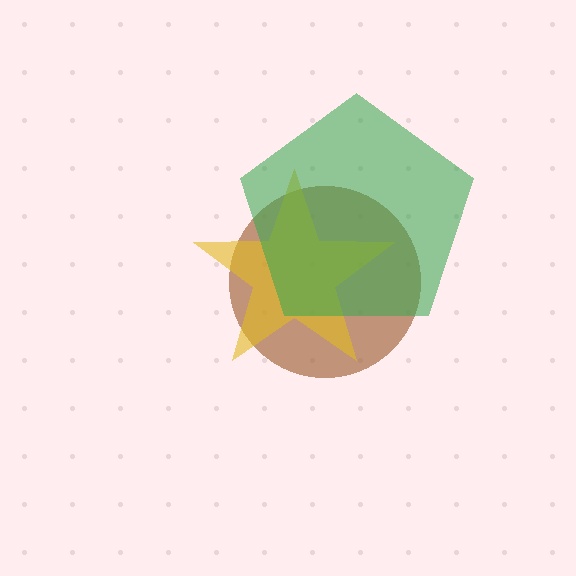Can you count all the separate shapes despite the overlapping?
Yes, there are 3 separate shapes.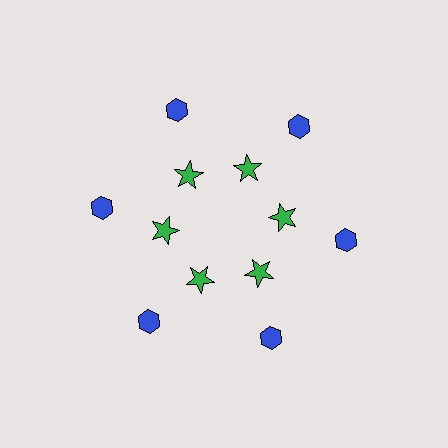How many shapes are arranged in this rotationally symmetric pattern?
There are 12 shapes, arranged in 6 groups of 2.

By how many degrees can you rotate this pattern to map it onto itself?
The pattern maps onto itself every 60 degrees of rotation.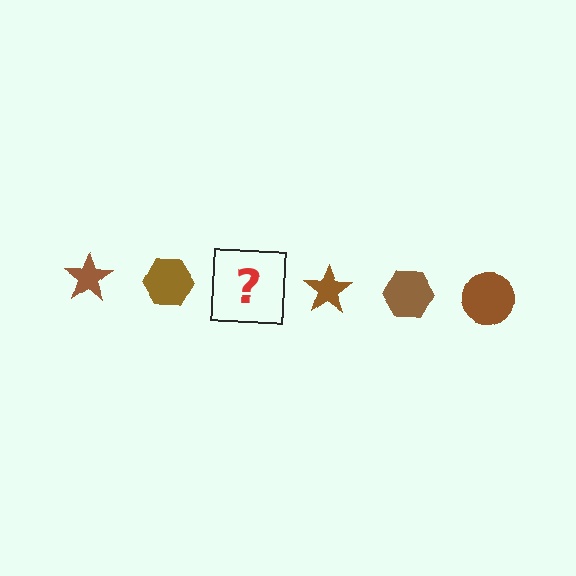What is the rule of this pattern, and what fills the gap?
The rule is that the pattern cycles through star, hexagon, circle shapes in brown. The gap should be filled with a brown circle.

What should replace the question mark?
The question mark should be replaced with a brown circle.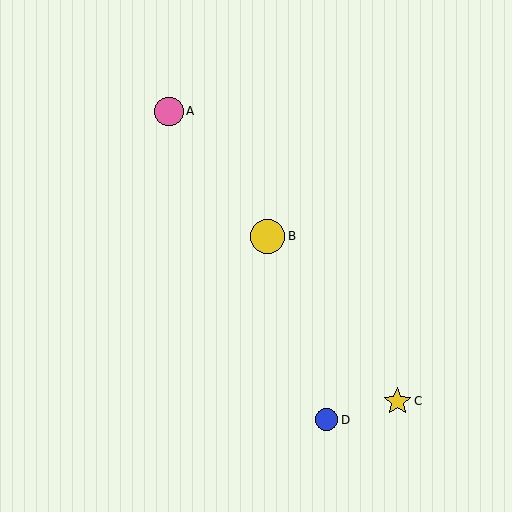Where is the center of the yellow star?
The center of the yellow star is at (397, 401).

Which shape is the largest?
The yellow circle (labeled B) is the largest.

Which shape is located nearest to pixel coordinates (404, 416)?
The yellow star (labeled C) at (397, 401) is nearest to that location.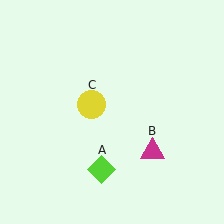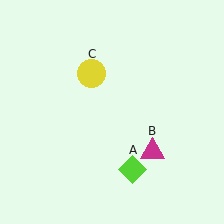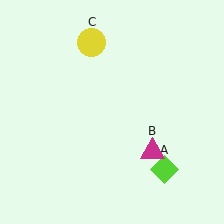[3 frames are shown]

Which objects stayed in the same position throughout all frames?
Magenta triangle (object B) remained stationary.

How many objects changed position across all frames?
2 objects changed position: lime diamond (object A), yellow circle (object C).